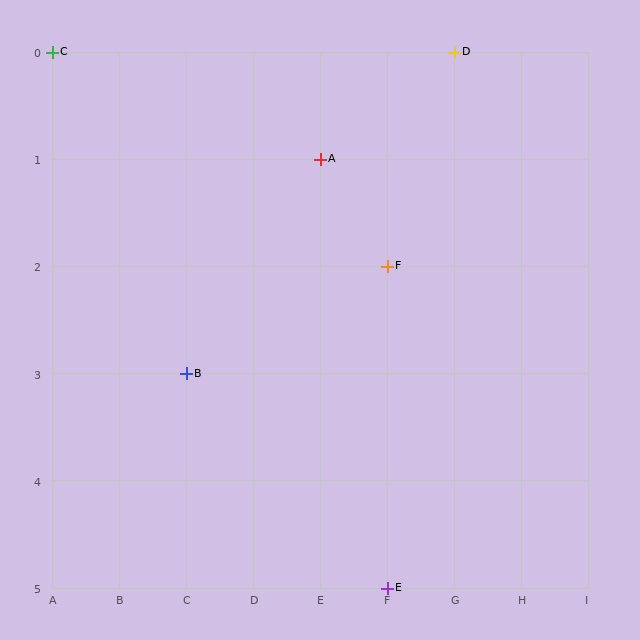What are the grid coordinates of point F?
Point F is at grid coordinates (F, 2).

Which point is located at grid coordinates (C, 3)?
Point B is at (C, 3).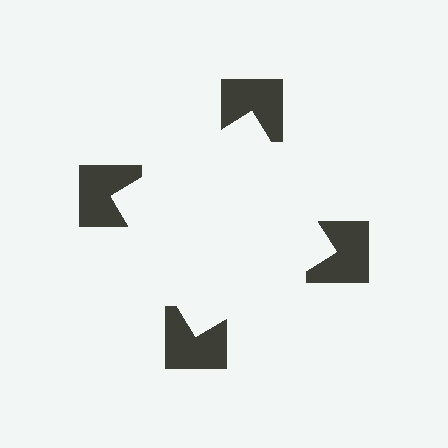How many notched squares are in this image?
There are 4 — one at each vertex of the illusory square.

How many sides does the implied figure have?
4 sides.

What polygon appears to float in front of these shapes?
An illusory square — its edges are inferred from the aligned wedge cuts in the notched squares, not physically drawn.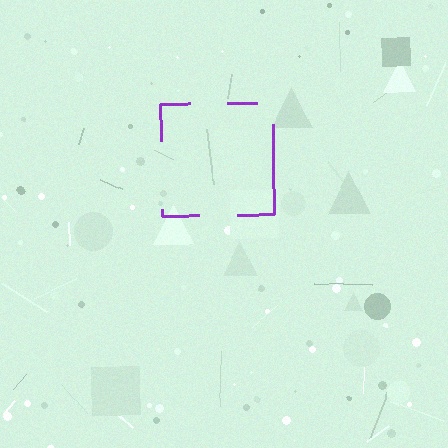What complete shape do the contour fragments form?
The contour fragments form a square.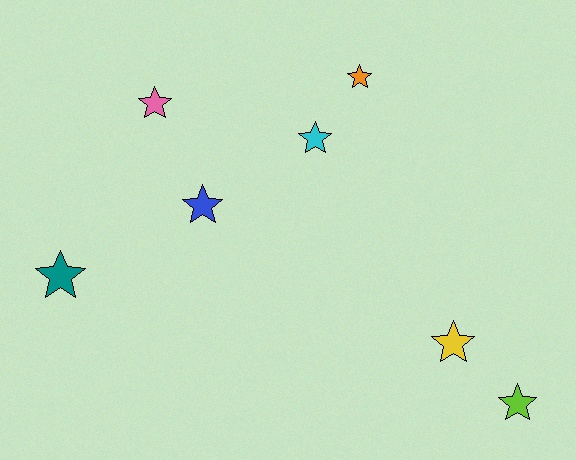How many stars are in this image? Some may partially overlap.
There are 7 stars.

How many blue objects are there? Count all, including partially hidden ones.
There is 1 blue object.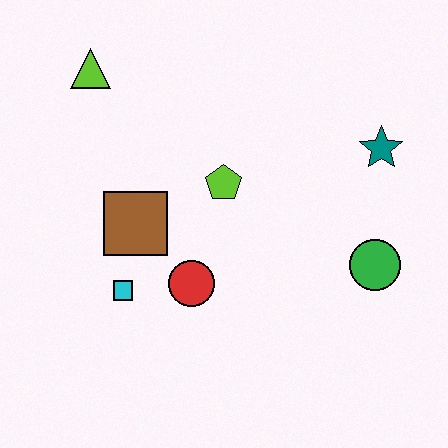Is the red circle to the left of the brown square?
No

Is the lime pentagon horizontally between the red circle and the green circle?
Yes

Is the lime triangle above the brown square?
Yes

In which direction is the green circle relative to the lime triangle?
The green circle is to the right of the lime triangle.